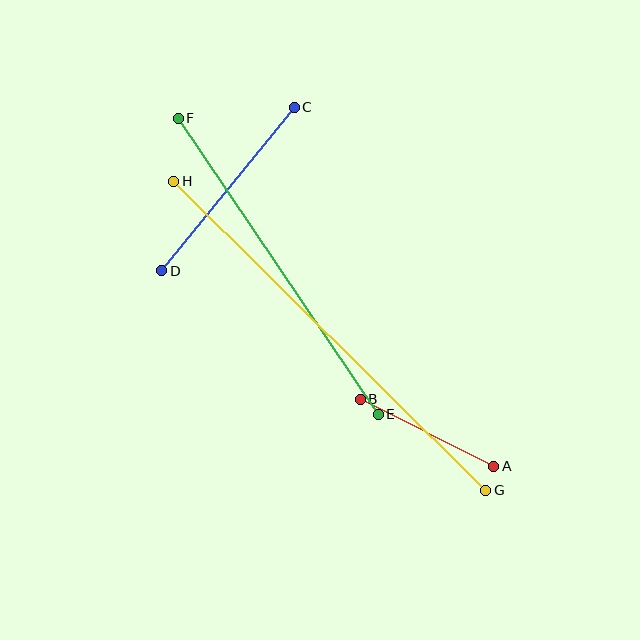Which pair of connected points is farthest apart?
Points G and H are farthest apart.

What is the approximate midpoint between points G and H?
The midpoint is at approximately (330, 336) pixels.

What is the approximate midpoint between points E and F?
The midpoint is at approximately (278, 266) pixels.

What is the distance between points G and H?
The distance is approximately 439 pixels.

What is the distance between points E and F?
The distance is approximately 357 pixels.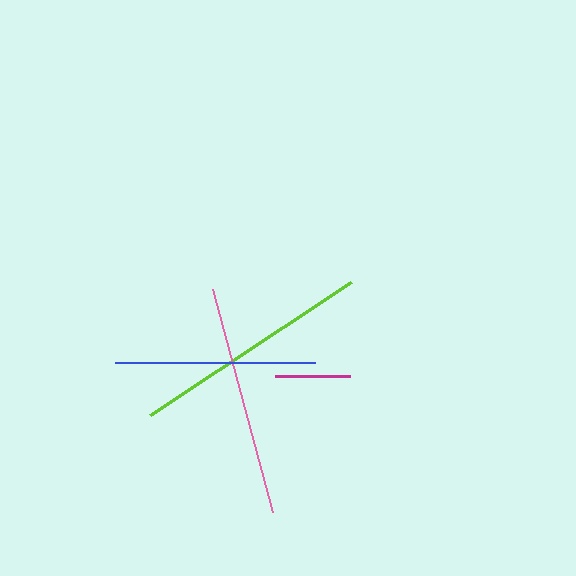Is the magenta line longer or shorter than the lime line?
The lime line is longer than the magenta line.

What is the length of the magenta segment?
The magenta segment is approximately 75 pixels long.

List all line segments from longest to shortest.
From longest to shortest: lime, pink, blue, magenta.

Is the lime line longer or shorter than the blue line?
The lime line is longer than the blue line.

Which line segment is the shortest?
The magenta line is the shortest at approximately 75 pixels.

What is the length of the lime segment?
The lime segment is approximately 241 pixels long.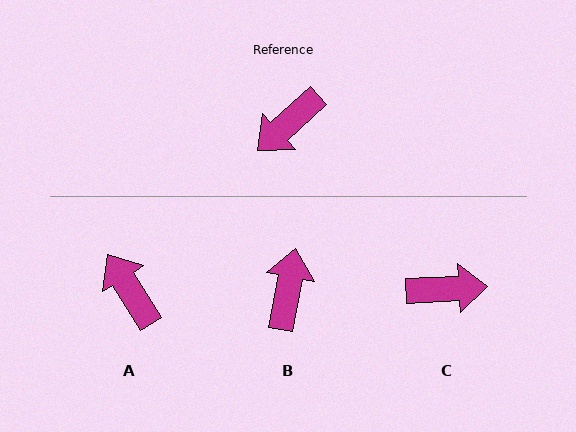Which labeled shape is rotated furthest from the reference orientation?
B, about 142 degrees away.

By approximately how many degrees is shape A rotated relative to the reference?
Approximately 100 degrees clockwise.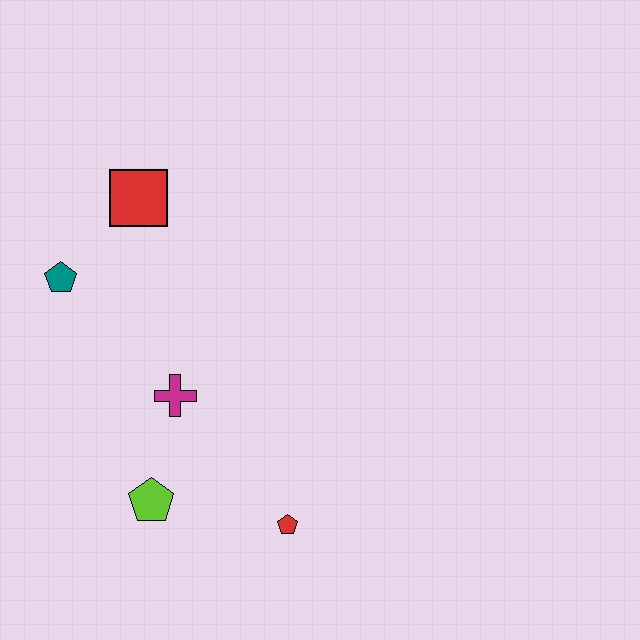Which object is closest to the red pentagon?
The lime pentagon is closest to the red pentagon.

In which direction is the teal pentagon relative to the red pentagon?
The teal pentagon is above the red pentagon.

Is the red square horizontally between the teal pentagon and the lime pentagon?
Yes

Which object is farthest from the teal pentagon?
The red pentagon is farthest from the teal pentagon.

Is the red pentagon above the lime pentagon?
No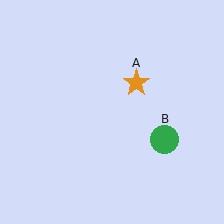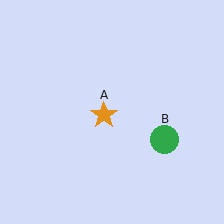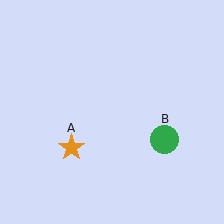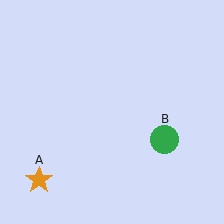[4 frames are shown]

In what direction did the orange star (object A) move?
The orange star (object A) moved down and to the left.